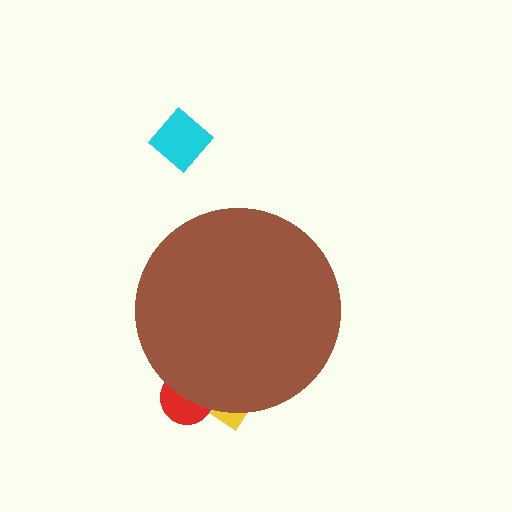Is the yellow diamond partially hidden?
Yes, the yellow diamond is partially hidden behind the brown circle.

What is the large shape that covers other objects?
A brown circle.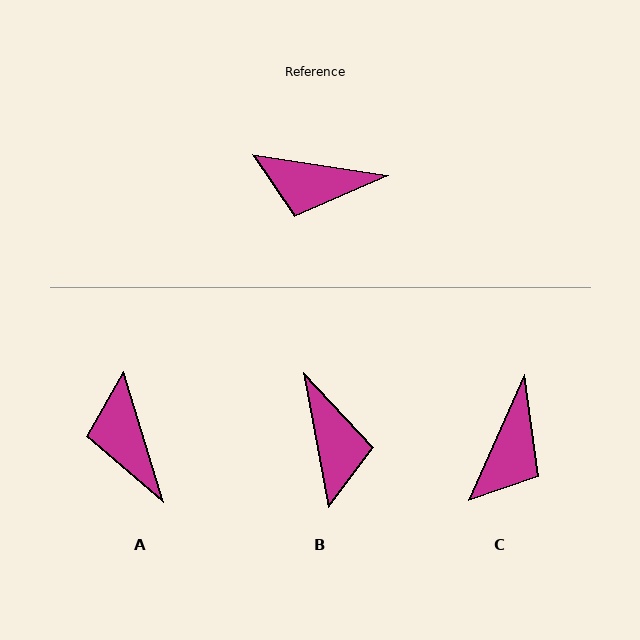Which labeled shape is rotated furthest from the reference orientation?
B, about 109 degrees away.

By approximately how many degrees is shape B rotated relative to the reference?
Approximately 109 degrees counter-clockwise.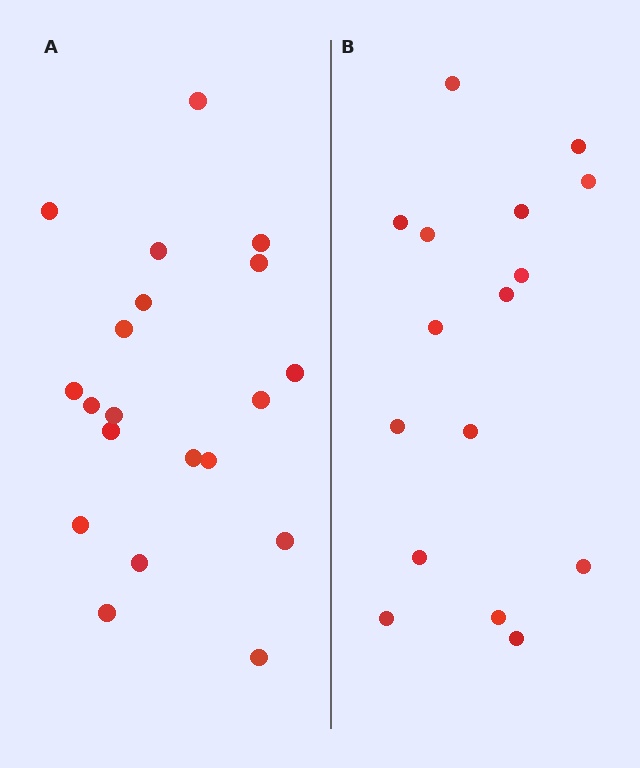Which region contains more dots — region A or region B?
Region A (the left region) has more dots.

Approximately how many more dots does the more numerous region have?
Region A has about 4 more dots than region B.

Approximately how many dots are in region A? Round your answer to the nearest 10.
About 20 dots.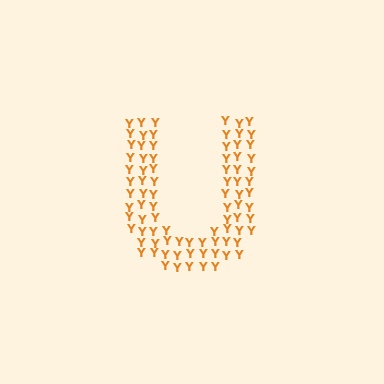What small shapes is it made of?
It is made of small letter Y's.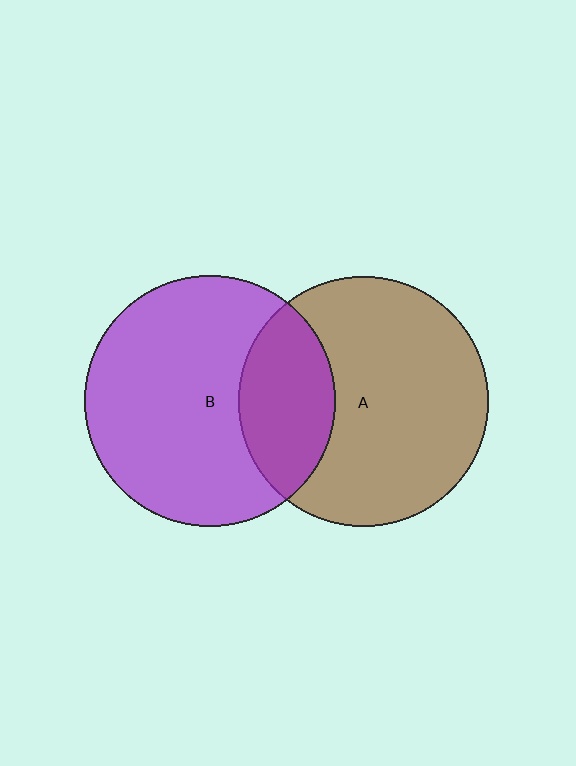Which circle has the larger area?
Circle B (purple).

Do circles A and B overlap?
Yes.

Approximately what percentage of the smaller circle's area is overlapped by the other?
Approximately 25%.